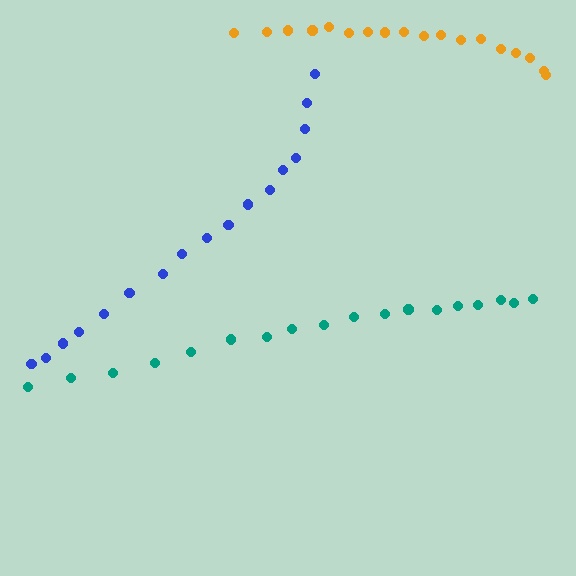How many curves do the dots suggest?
There are 3 distinct paths.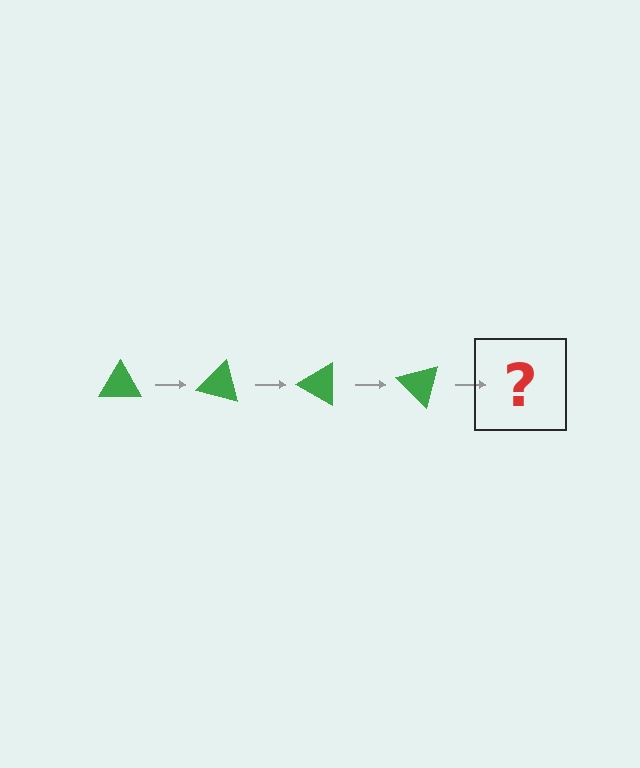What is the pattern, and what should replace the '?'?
The pattern is that the triangle rotates 15 degrees each step. The '?' should be a green triangle rotated 60 degrees.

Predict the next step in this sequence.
The next step is a green triangle rotated 60 degrees.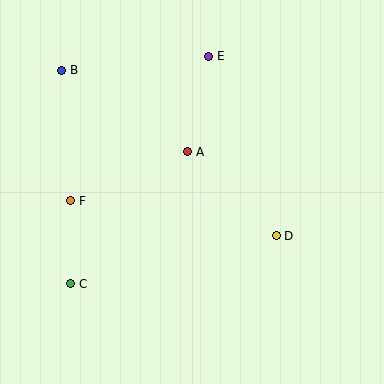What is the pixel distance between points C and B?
The distance between C and B is 214 pixels.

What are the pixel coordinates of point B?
Point B is at (62, 70).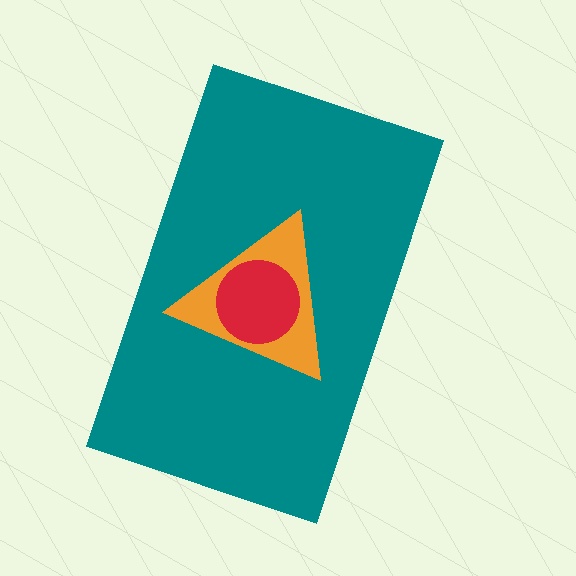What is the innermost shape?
The red circle.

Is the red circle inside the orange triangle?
Yes.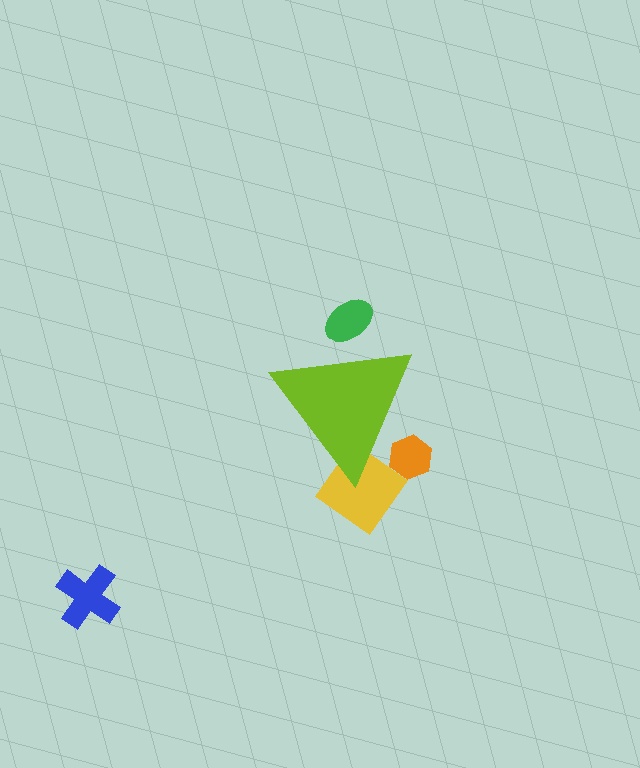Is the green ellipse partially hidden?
Yes, the green ellipse is partially hidden behind the lime triangle.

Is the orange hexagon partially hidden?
Yes, the orange hexagon is partially hidden behind the lime triangle.